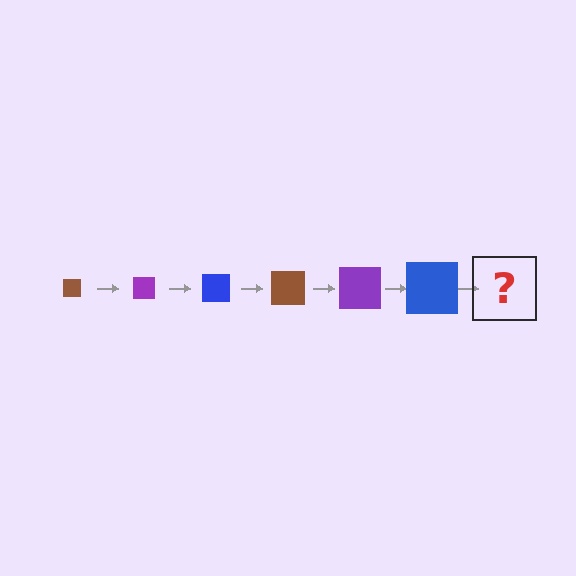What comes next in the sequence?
The next element should be a brown square, larger than the previous one.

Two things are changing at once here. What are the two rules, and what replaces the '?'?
The two rules are that the square grows larger each step and the color cycles through brown, purple, and blue. The '?' should be a brown square, larger than the previous one.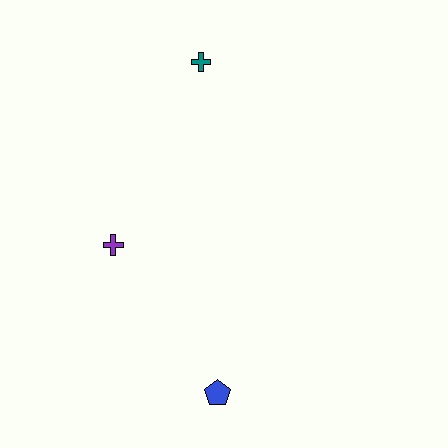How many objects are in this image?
There are 3 objects.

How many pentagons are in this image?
There is 1 pentagon.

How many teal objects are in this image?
There is 1 teal object.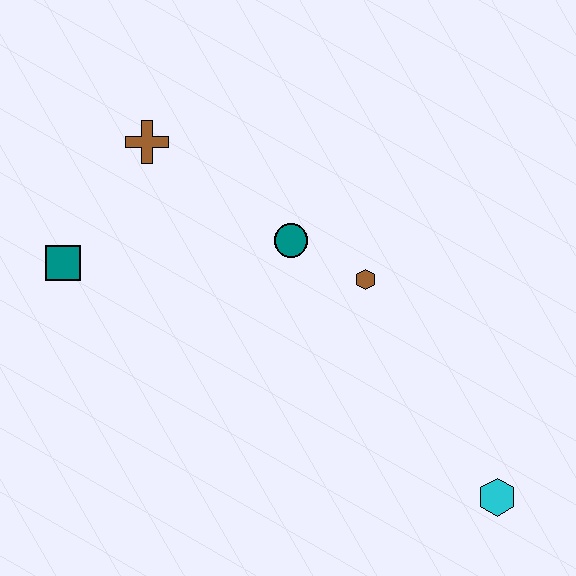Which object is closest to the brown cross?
The teal square is closest to the brown cross.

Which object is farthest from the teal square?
The cyan hexagon is farthest from the teal square.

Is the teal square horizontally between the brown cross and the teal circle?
No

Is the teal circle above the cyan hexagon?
Yes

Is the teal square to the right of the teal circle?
No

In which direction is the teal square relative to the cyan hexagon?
The teal square is to the left of the cyan hexagon.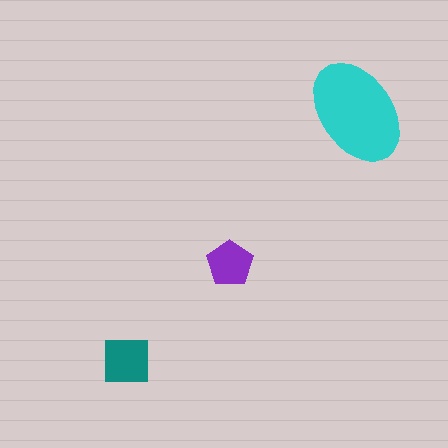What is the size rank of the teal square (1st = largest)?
2nd.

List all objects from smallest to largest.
The purple pentagon, the teal square, the cyan ellipse.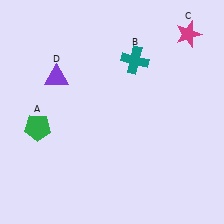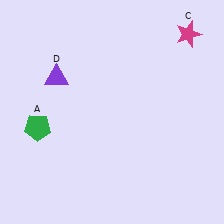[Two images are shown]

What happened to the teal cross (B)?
The teal cross (B) was removed in Image 2. It was in the top-right area of Image 1.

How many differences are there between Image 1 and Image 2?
There is 1 difference between the two images.